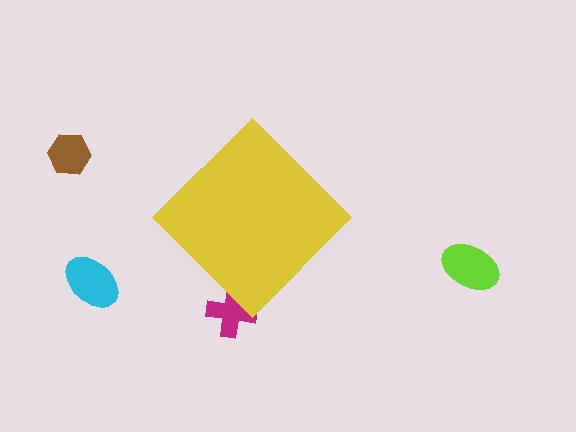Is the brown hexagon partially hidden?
No, the brown hexagon is fully visible.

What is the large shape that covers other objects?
A yellow diamond.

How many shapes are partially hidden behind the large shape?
1 shape is partially hidden.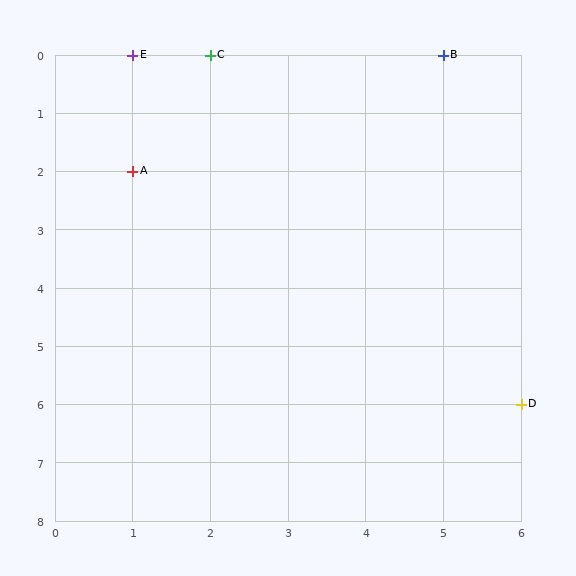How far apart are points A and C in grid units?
Points A and C are 1 column and 2 rows apart (about 2.2 grid units diagonally).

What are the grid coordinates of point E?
Point E is at grid coordinates (1, 0).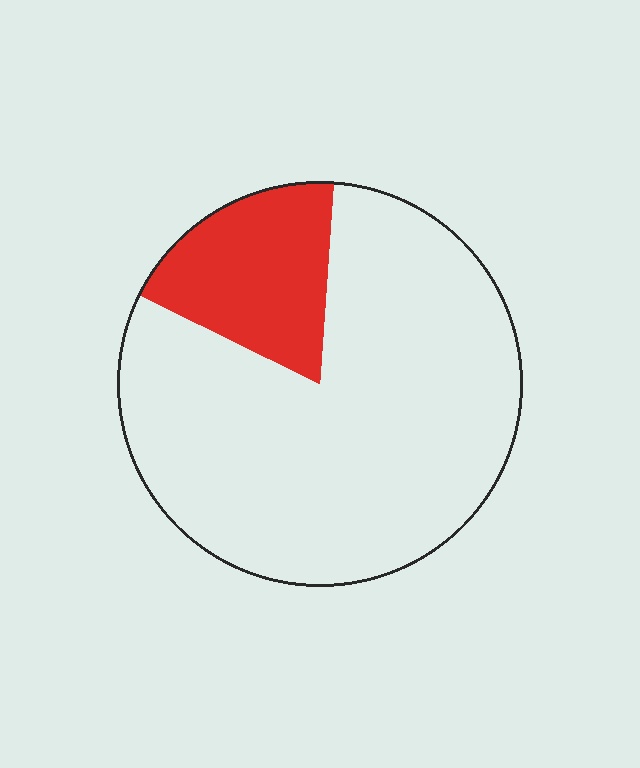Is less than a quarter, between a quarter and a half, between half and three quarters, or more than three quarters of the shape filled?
Less than a quarter.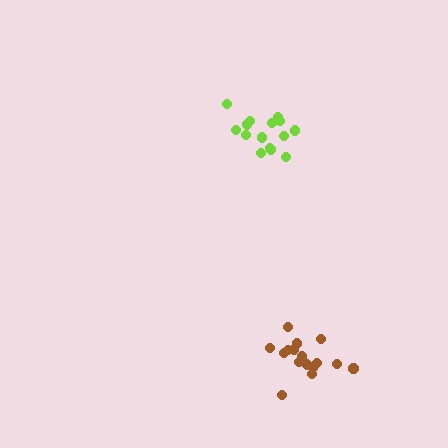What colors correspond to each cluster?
The clusters are colored: brown, lime.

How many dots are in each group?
Group 1: 18 dots, Group 2: 15 dots (33 total).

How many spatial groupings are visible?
There are 2 spatial groupings.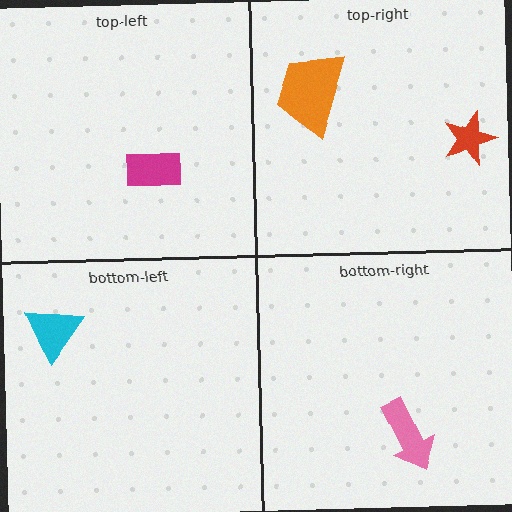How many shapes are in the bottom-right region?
1.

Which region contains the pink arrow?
The bottom-right region.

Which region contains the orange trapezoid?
The top-right region.